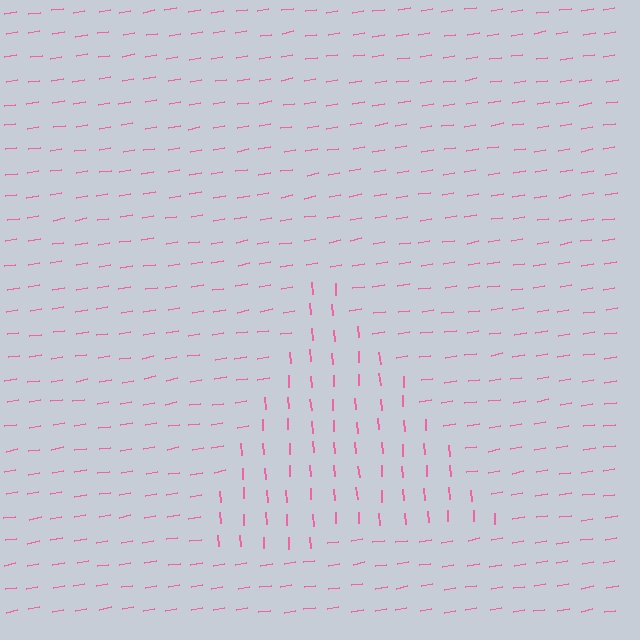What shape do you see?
I see a triangle.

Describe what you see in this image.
The image is filled with small pink line segments. A triangle region in the image has lines oriented differently from the surrounding lines, creating a visible texture boundary.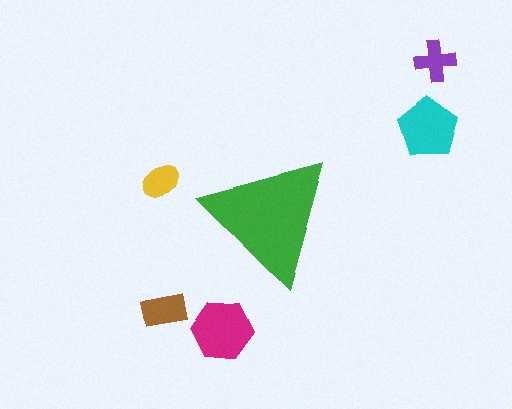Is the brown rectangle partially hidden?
No, the brown rectangle is fully visible.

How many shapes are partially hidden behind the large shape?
0 shapes are partially hidden.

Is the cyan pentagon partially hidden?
No, the cyan pentagon is fully visible.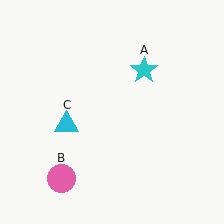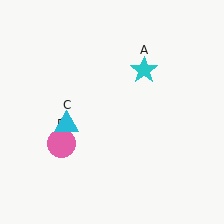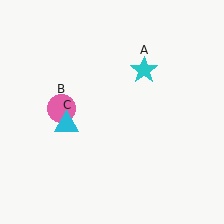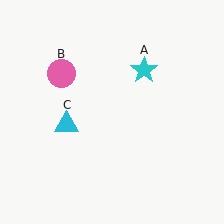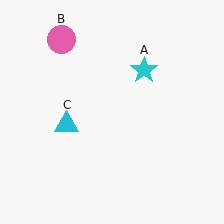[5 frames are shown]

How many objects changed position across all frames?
1 object changed position: pink circle (object B).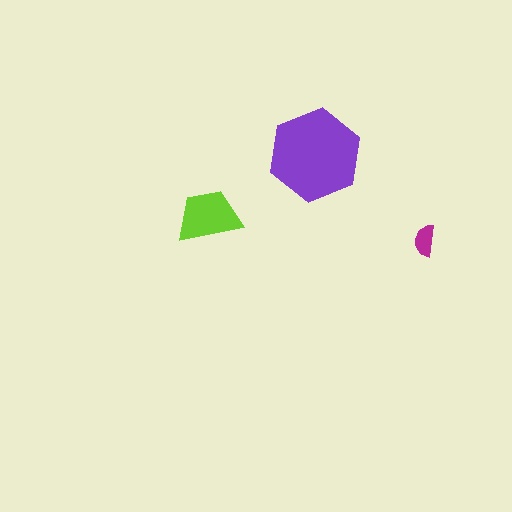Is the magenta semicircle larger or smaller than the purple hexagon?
Smaller.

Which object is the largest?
The purple hexagon.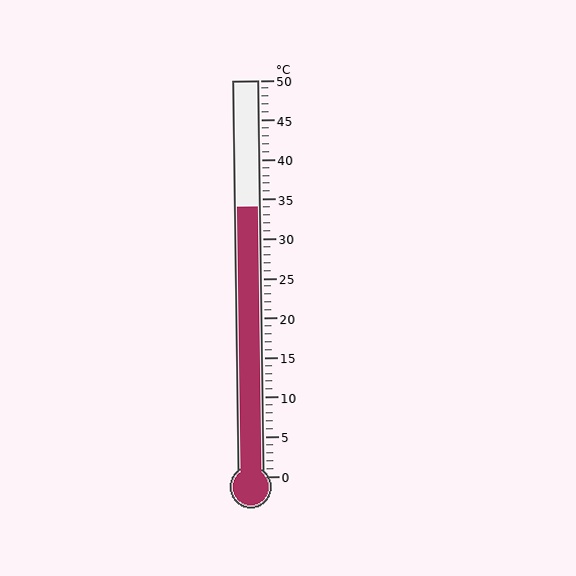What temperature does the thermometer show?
The thermometer shows approximately 34°C.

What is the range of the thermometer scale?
The thermometer scale ranges from 0°C to 50°C.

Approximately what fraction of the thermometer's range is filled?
The thermometer is filled to approximately 70% of its range.